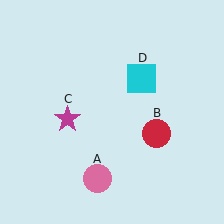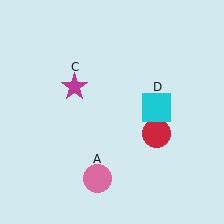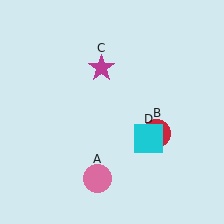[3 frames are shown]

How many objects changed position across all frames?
2 objects changed position: magenta star (object C), cyan square (object D).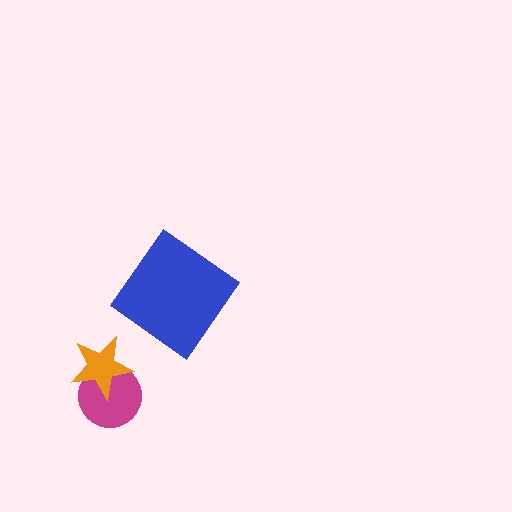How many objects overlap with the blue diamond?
0 objects overlap with the blue diamond.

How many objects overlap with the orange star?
1 object overlaps with the orange star.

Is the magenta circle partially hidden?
Yes, it is partially covered by another shape.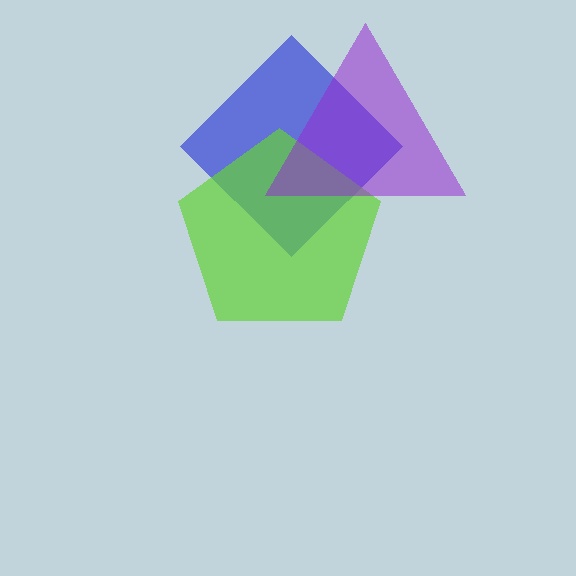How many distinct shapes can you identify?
There are 3 distinct shapes: a blue diamond, a lime pentagon, a purple triangle.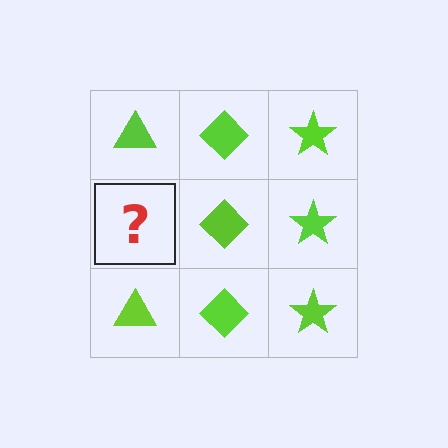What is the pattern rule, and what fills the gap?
The rule is that each column has a consistent shape. The gap should be filled with a lime triangle.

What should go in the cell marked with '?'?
The missing cell should contain a lime triangle.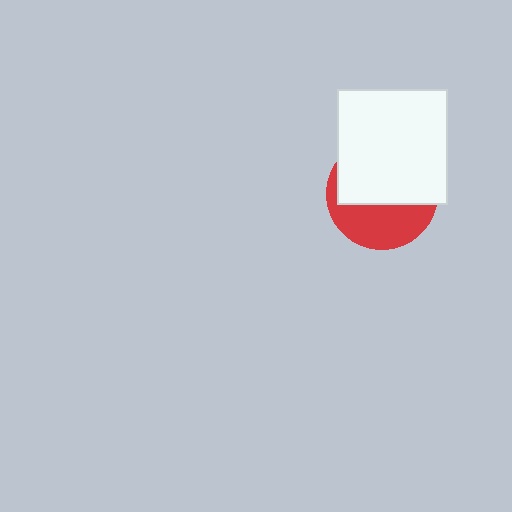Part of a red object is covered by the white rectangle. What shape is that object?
It is a circle.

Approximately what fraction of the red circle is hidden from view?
Roughly 59% of the red circle is hidden behind the white rectangle.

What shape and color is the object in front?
The object in front is a white rectangle.